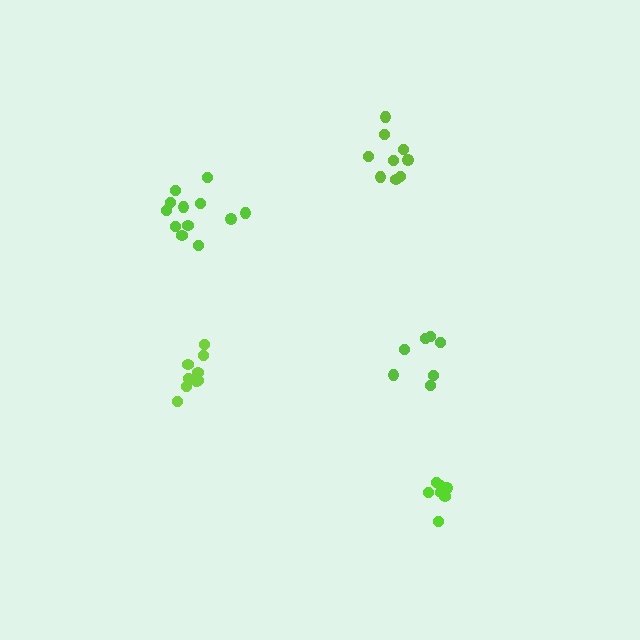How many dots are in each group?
Group 1: 9 dots, Group 2: 9 dots, Group 3: 7 dots, Group 4: 12 dots, Group 5: 7 dots (44 total).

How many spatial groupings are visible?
There are 5 spatial groupings.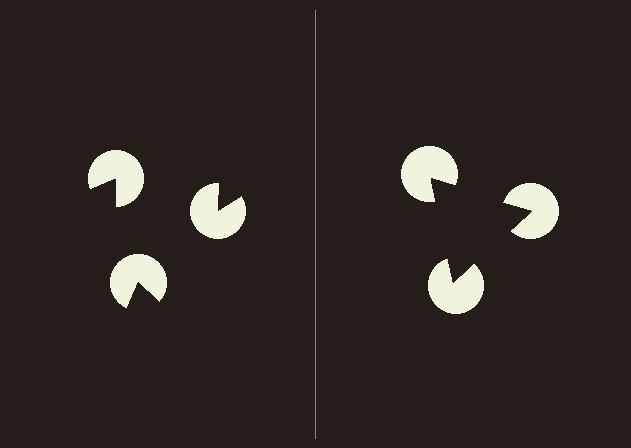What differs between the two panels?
The pac-man discs are positioned identically on both sides; only the wedge orientations differ. On the right they align to a triangle; on the left they are misaligned.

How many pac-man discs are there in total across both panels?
6 — 3 on each side.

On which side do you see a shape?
An illusory triangle appears on the right side. On the left side the wedge cuts are rotated, so no coherent shape forms.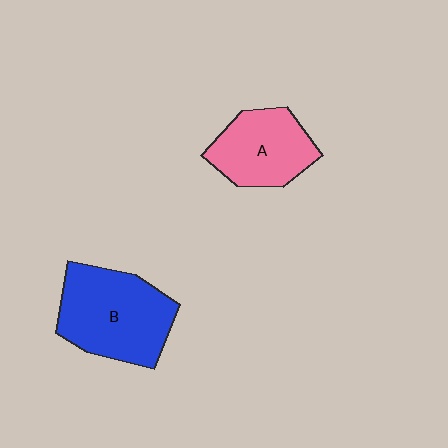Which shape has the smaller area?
Shape A (pink).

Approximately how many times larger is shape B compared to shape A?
Approximately 1.4 times.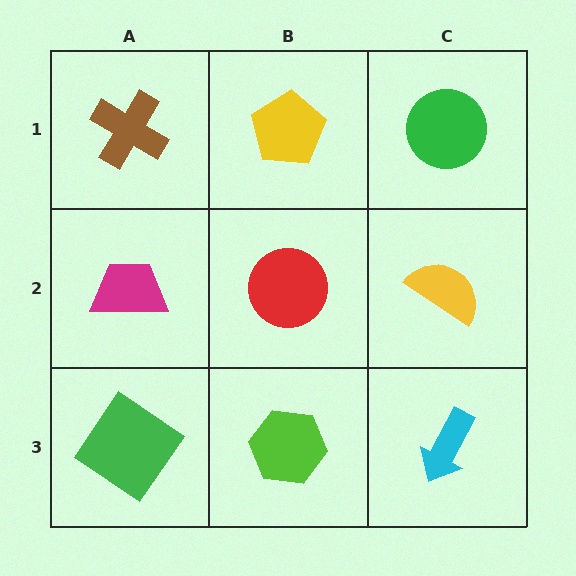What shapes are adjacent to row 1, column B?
A red circle (row 2, column B), a brown cross (row 1, column A), a green circle (row 1, column C).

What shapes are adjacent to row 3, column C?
A yellow semicircle (row 2, column C), a lime hexagon (row 3, column B).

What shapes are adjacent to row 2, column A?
A brown cross (row 1, column A), a green diamond (row 3, column A), a red circle (row 2, column B).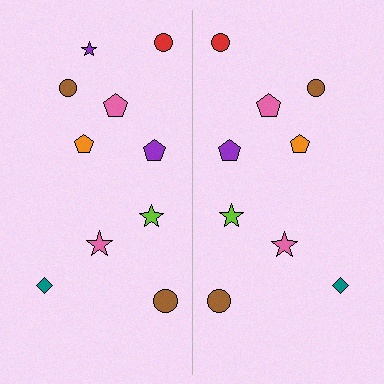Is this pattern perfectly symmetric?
No, the pattern is not perfectly symmetric. A purple star is missing from the right side.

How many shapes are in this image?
There are 19 shapes in this image.